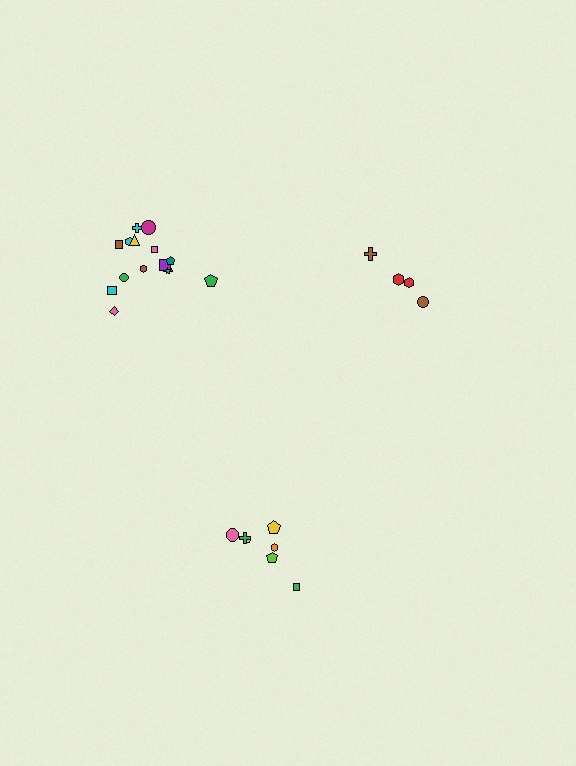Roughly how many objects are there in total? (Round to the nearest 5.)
Roughly 25 objects in total.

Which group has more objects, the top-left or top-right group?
The top-left group.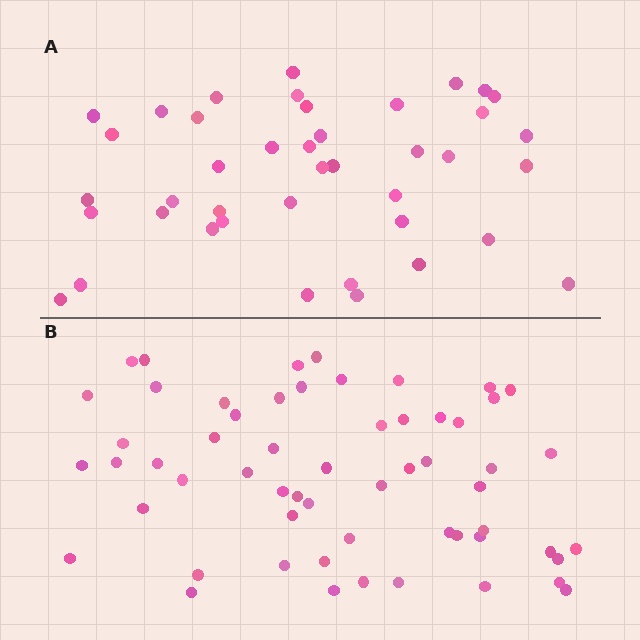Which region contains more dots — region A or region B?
Region B (the bottom region) has more dots.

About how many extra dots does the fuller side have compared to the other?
Region B has approximately 15 more dots than region A.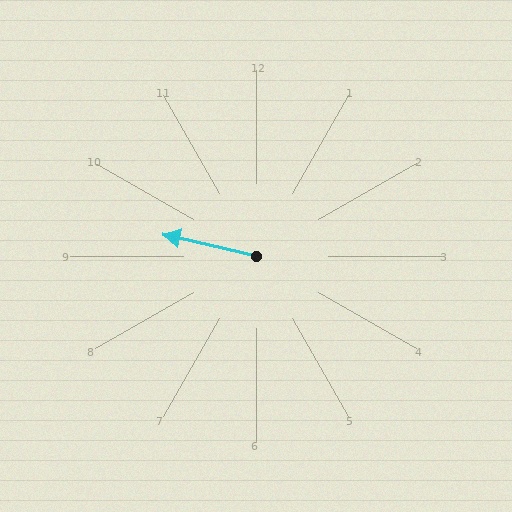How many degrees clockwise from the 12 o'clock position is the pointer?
Approximately 283 degrees.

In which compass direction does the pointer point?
West.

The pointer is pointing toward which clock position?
Roughly 9 o'clock.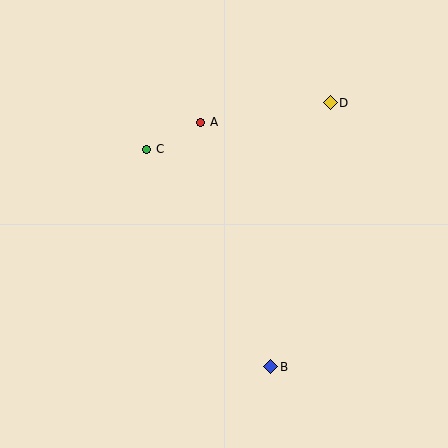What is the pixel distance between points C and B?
The distance between C and B is 251 pixels.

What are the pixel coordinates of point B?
Point B is at (271, 367).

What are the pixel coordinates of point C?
Point C is at (147, 149).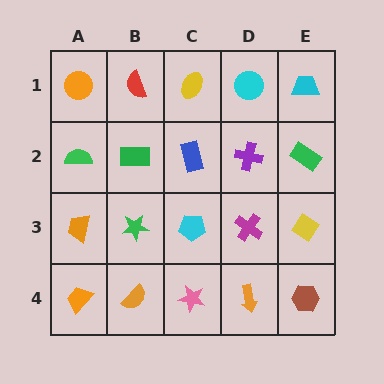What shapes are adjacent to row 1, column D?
A purple cross (row 2, column D), a yellow ellipse (row 1, column C), a cyan trapezoid (row 1, column E).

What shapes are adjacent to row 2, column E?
A cyan trapezoid (row 1, column E), a yellow diamond (row 3, column E), a purple cross (row 2, column D).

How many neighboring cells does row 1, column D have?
3.